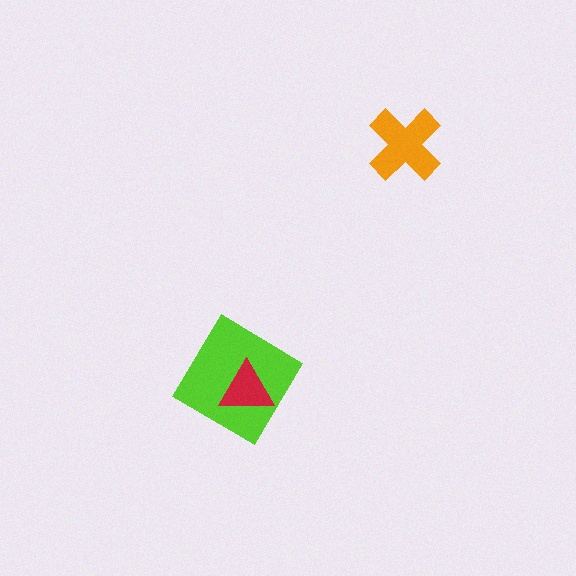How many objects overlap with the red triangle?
1 object overlaps with the red triangle.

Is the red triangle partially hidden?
No, no other shape covers it.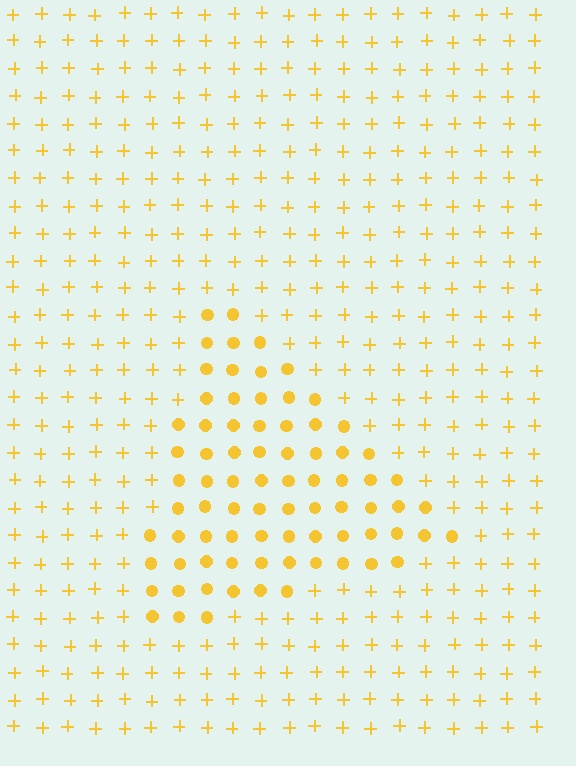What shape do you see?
I see a triangle.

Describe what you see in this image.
The image is filled with small yellow elements arranged in a uniform grid. A triangle-shaped region contains circles, while the surrounding area contains plus signs. The boundary is defined purely by the change in element shape.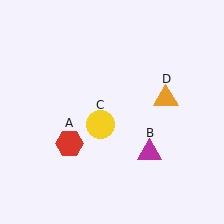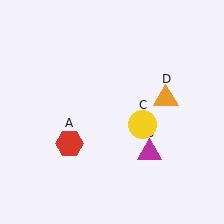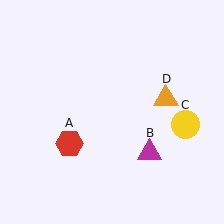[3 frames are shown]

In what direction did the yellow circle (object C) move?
The yellow circle (object C) moved right.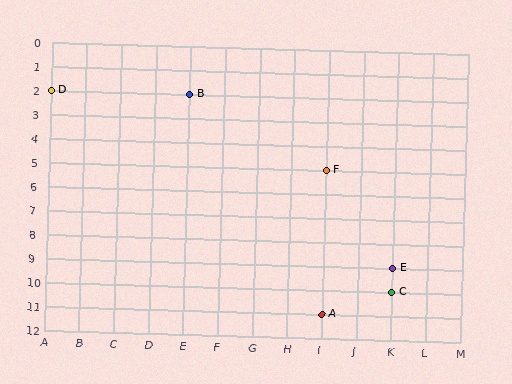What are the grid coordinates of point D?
Point D is at grid coordinates (A, 2).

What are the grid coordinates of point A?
Point A is at grid coordinates (I, 11).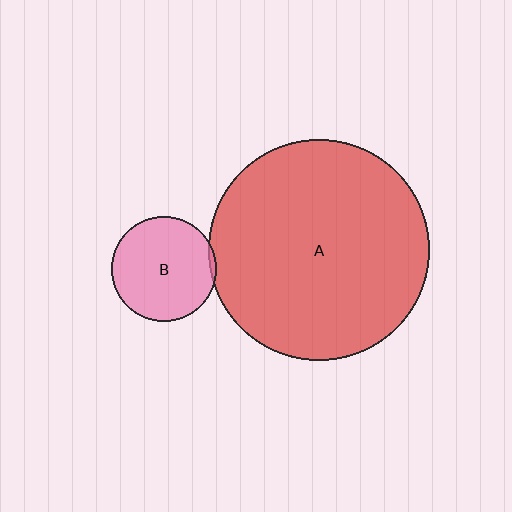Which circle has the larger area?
Circle A (red).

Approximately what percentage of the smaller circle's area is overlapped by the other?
Approximately 5%.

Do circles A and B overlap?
Yes.